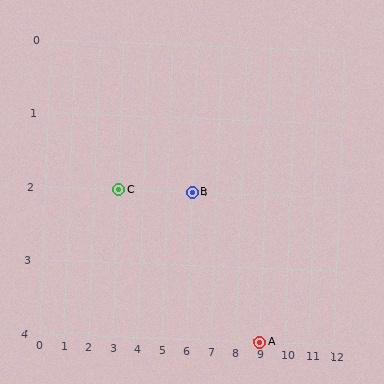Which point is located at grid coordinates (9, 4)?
Point A is at (9, 4).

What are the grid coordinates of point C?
Point C is at grid coordinates (3, 2).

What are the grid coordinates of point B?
Point B is at grid coordinates (6, 2).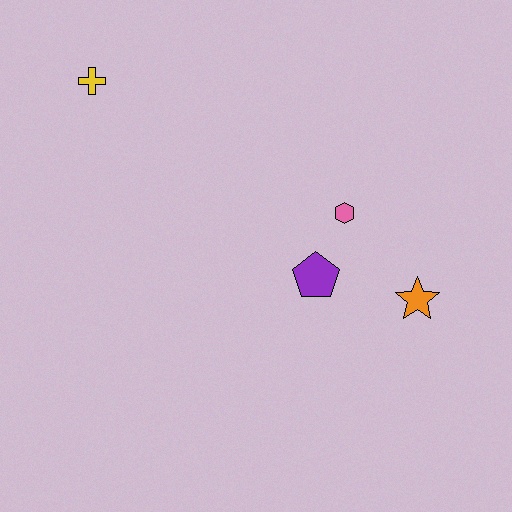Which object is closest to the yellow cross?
The pink hexagon is closest to the yellow cross.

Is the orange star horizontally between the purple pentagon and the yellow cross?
No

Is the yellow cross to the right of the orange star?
No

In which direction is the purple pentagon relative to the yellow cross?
The purple pentagon is to the right of the yellow cross.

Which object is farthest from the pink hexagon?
The yellow cross is farthest from the pink hexagon.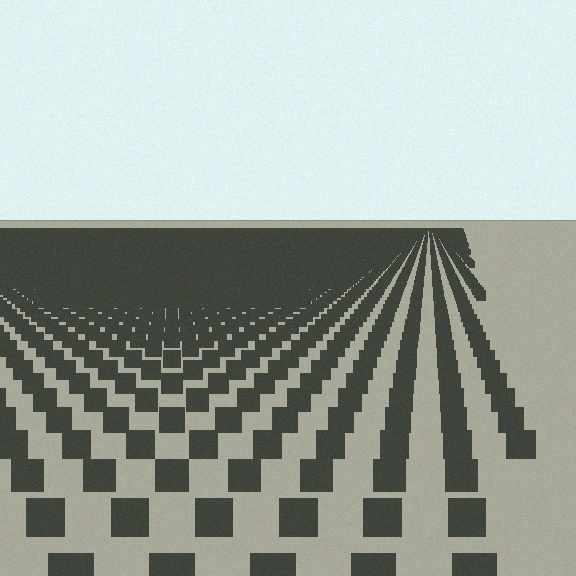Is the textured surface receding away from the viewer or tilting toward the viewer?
The surface is receding away from the viewer. Texture elements get smaller and denser toward the top.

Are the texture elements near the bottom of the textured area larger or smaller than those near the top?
Larger. Near the bottom, elements are closer to the viewer and appear at a bigger on-screen size.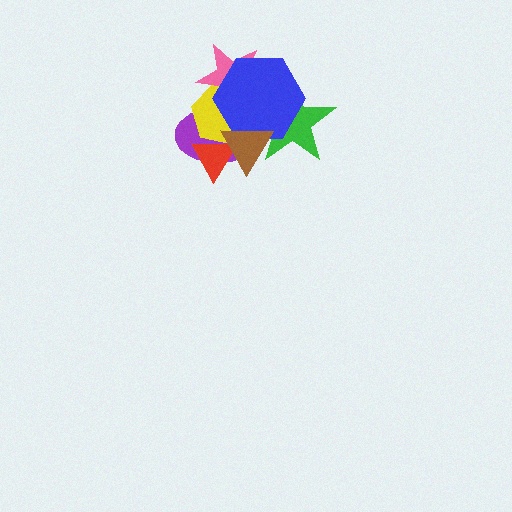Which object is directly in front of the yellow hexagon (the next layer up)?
The pink star is directly in front of the yellow hexagon.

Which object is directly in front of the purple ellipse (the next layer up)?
The yellow hexagon is directly in front of the purple ellipse.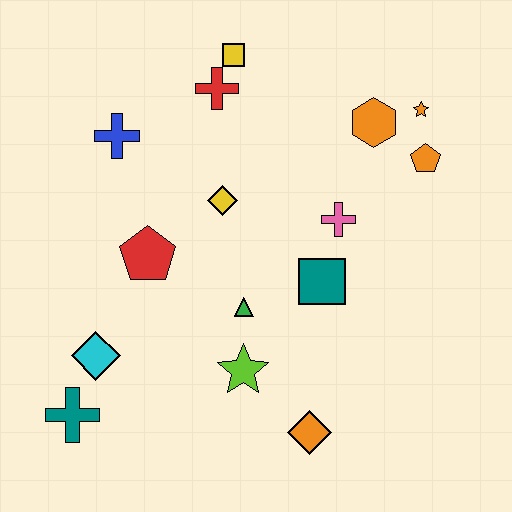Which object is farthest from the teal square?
The teal cross is farthest from the teal square.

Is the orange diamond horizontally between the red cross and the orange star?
Yes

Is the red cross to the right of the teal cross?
Yes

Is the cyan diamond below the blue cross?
Yes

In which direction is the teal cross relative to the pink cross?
The teal cross is to the left of the pink cross.